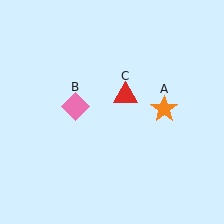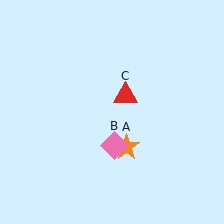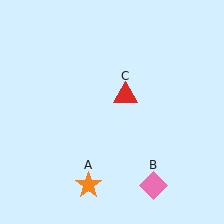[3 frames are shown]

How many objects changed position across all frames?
2 objects changed position: orange star (object A), pink diamond (object B).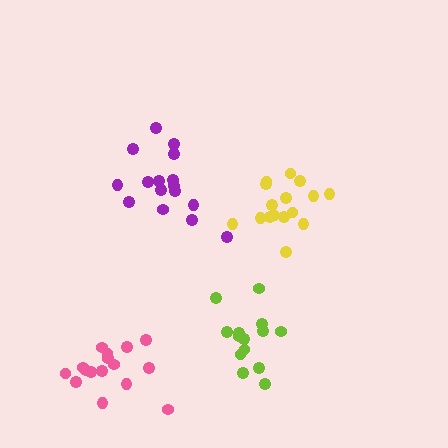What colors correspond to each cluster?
The clusters are colored: purple, yellow, pink, lime.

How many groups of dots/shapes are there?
There are 4 groups.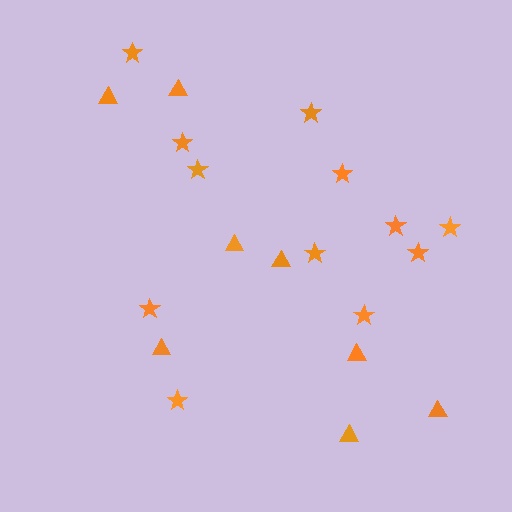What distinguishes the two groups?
There are 2 groups: one group of triangles (8) and one group of stars (12).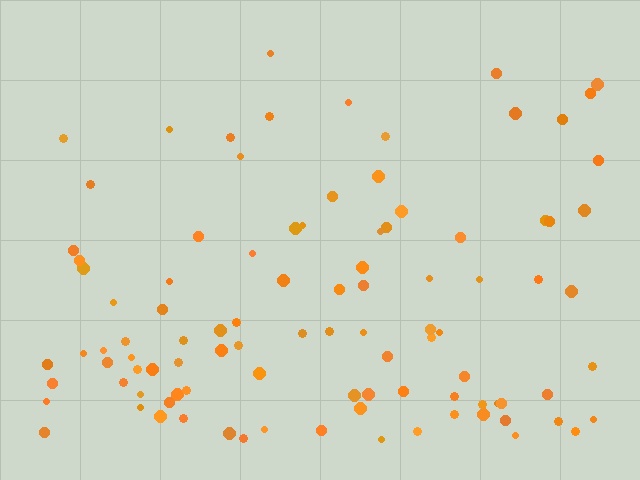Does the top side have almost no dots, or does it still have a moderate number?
Still a moderate number, just noticeably fewer than the bottom.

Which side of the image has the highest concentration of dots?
The bottom.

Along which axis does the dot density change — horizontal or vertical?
Vertical.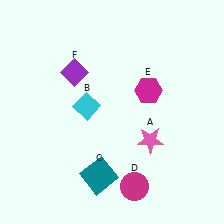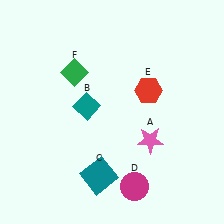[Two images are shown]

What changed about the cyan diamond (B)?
In Image 1, B is cyan. In Image 2, it changed to teal.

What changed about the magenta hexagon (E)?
In Image 1, E is magenta. In Image 2, it changed to red.